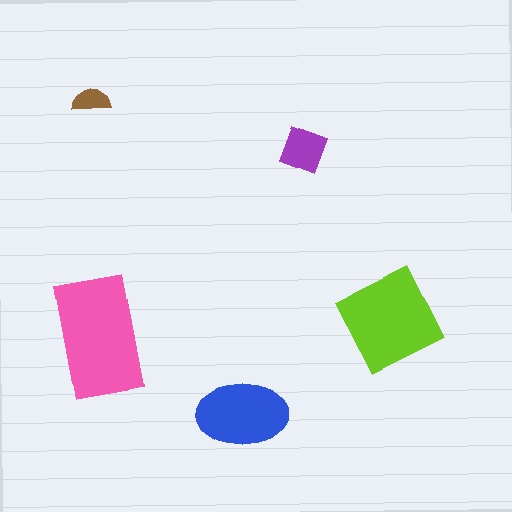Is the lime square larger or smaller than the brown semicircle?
Larger.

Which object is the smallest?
The brown semicircle.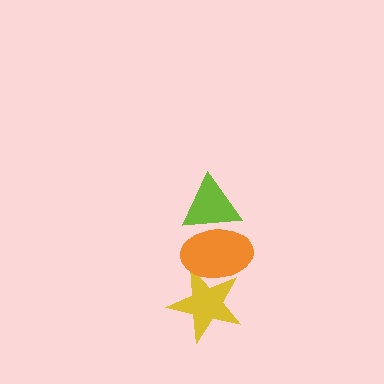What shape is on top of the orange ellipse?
The lime triangle is on top of the orange ellipse.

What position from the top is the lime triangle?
The lime triangle is 1st from the top.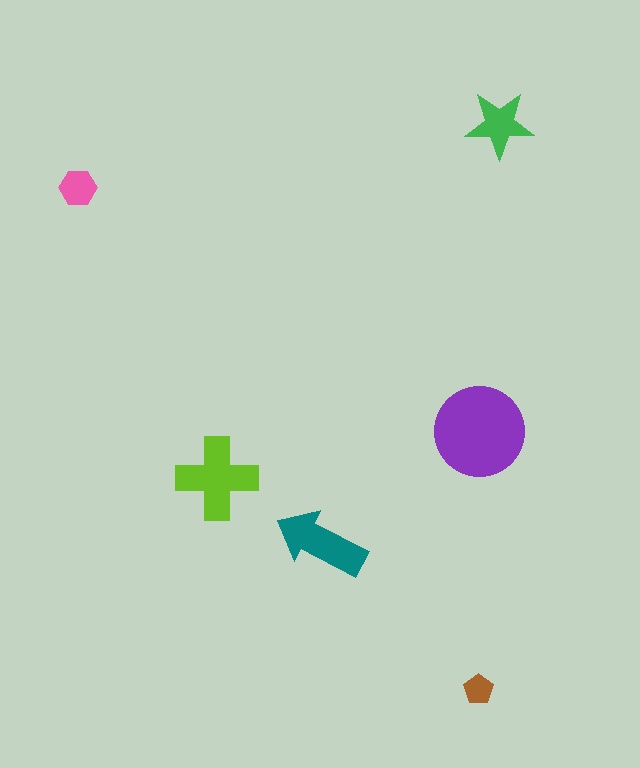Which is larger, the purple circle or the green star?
The purple circle.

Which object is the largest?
The purple circle.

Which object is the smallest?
The brown pentagon.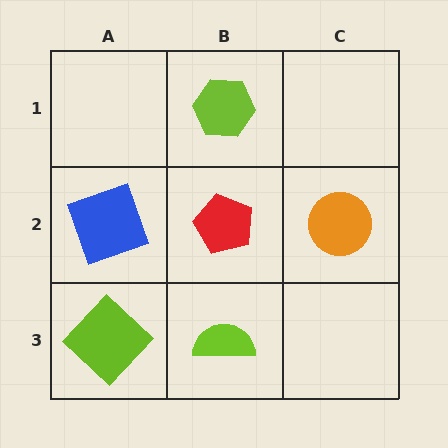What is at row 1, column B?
A lime hexagon.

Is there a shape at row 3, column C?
No, that cell is empty.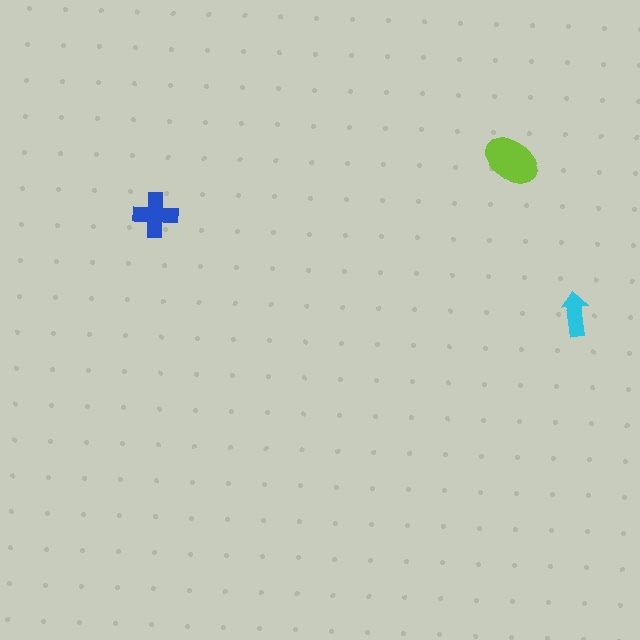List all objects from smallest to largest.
The cyan arrow, the blue cross, the lime ellipse.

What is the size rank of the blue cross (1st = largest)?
2nd.